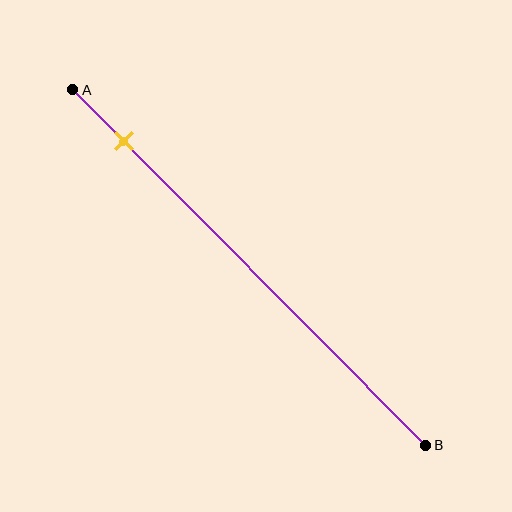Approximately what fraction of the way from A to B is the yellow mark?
The yellow mark is approximately 15% of the way from A to B.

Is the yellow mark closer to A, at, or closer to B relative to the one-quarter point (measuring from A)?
The yellow mark is closer to point A than the one-quarter point of segment AB.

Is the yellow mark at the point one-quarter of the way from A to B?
No, the mark is at about 15% from A, not at the 25% one-quarter point.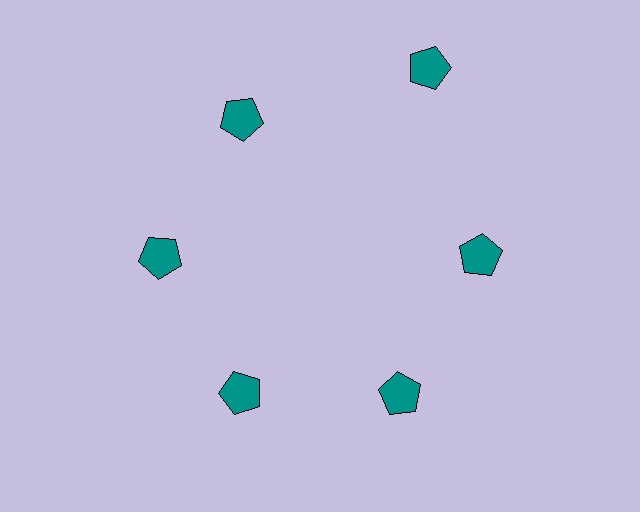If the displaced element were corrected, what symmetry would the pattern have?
It would have 6-fold rotational symmetry — the pattern would map onto itself every 60 degrees.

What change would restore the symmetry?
The symmetry would be restored by moving it inward, back onto the ring so that all 6 pentagons sit at equal angles and equal distance from the center.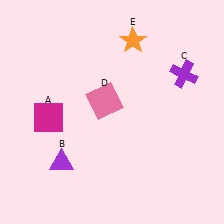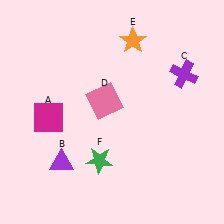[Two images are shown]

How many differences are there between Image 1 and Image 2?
There is 1 difference between the two images.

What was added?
A green star (F) was added in Image 2.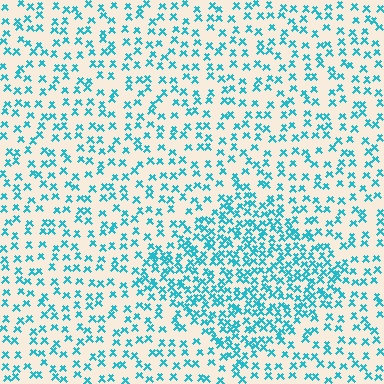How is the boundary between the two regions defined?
The boundary is defined by a change in element density (approximately 2.1x ratio). All elements are the same color, size, and shape.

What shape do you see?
I see a diamond.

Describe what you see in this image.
The image contains small cyan elements arranged at two different densities. A diamond-shaped region is visible where the elements are more densely packed than the surrounding area.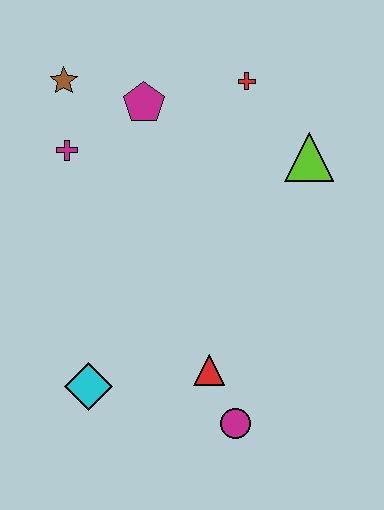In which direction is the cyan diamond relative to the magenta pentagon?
The cyan diamond is below the magenta pentagon.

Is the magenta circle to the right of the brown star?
Yes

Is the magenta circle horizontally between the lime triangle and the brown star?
Yes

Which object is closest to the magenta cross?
The brown star is closest to the magenta cross.